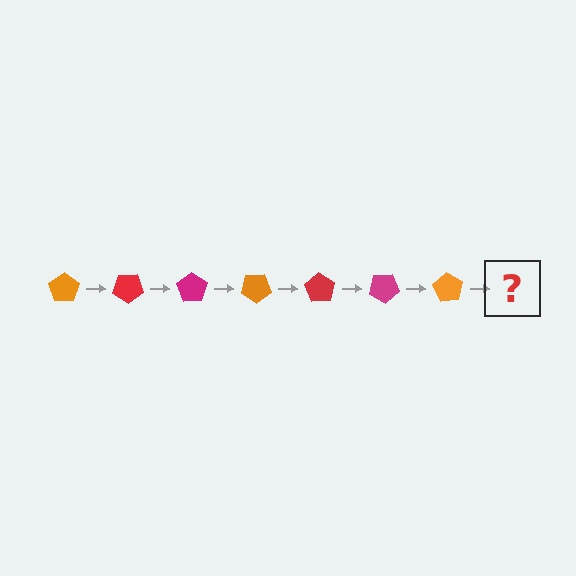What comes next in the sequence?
The next element should be a red pentagon, rotated 245 degrees from the start.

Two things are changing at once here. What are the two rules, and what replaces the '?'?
The two rules are that it rotates 35 degrees each step and the color cycles through orange, red, and magenta. The '?' should be a red pentagon, rotated 245 degrees from the start.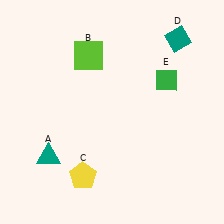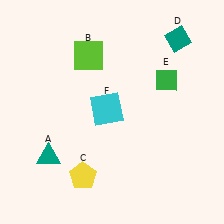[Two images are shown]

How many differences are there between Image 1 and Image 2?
There is 1 difference between the two images.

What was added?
A cyan square (F) was added in Image 2.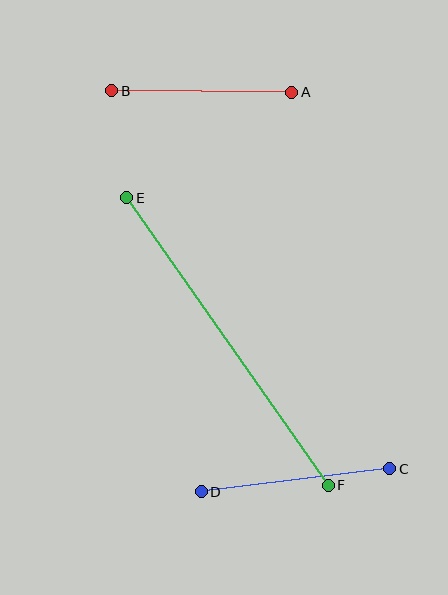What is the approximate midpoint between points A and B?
The midpoint is at approximately (202, 92) pixels.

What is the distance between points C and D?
The distance is approximately 190 pixels.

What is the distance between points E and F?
The distance is approximately 351 pixels.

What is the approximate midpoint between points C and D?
The midpoint is at approximately (295, 480) pixels.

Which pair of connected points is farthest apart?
Points E and F are farthest apart.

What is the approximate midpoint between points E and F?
The midpoint is at approximately (227, 341) pixels.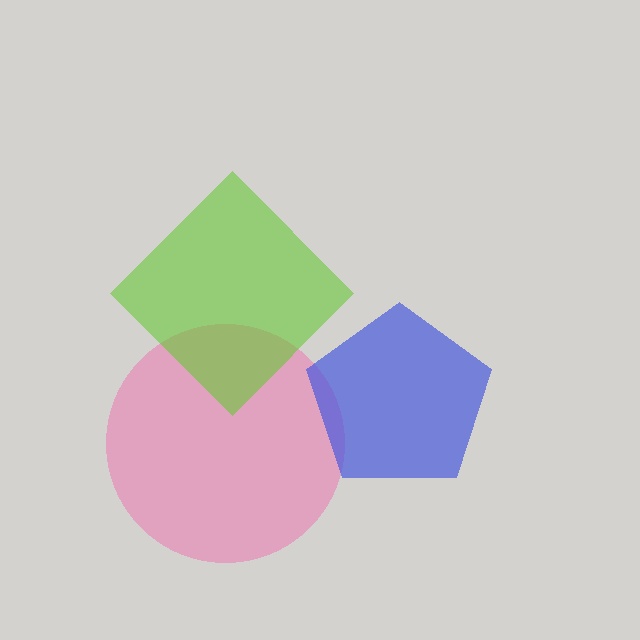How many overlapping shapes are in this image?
There are 3 overlapping shapes in the image.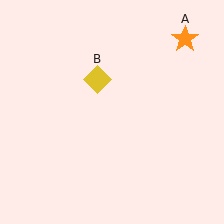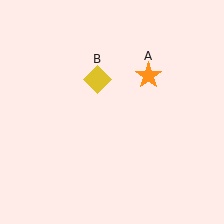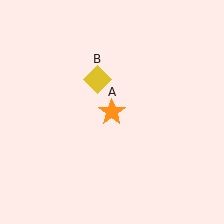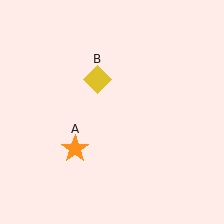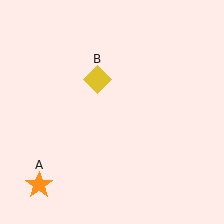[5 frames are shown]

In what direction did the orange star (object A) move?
The orange star (object A) moved down and to the left.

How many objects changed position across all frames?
1 object changed position: orange star (object A).